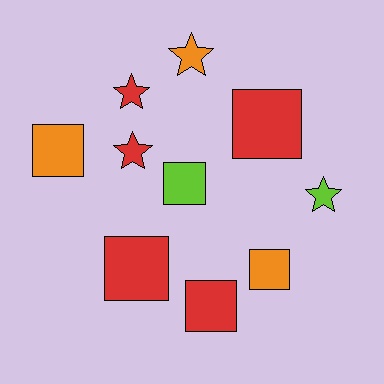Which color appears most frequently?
Red, with 5 objects.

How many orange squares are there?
There are 2 orange squares.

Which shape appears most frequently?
Square, with 6 objects.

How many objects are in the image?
There are 10 objects.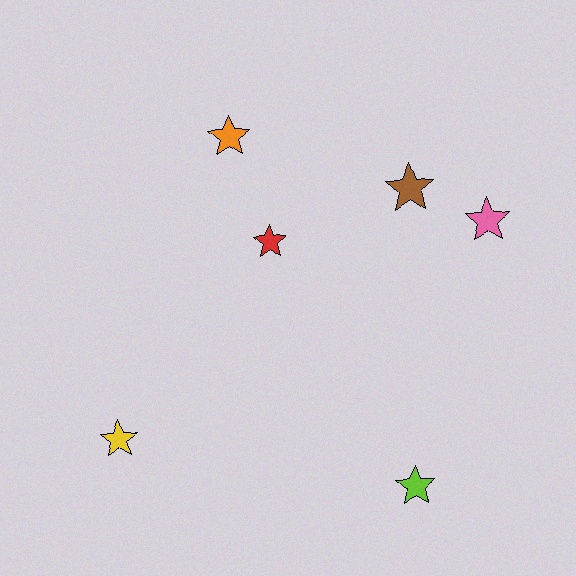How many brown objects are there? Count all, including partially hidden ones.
There is 1 brown object.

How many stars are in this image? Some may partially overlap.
There are 6 stars.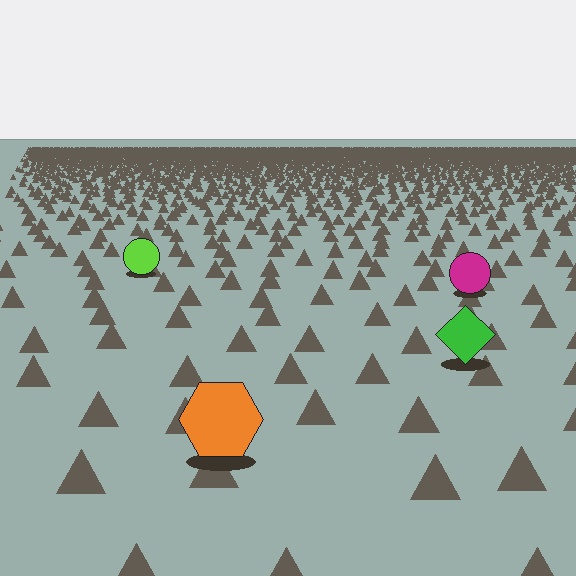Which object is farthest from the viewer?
The lime circle is farthest from the viewer. It appears smaller and the ground texture around it is denser.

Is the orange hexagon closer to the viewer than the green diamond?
Yes. The orange hexagon is closer — you can tell from the texture gradient: the ground texture is coarser near it.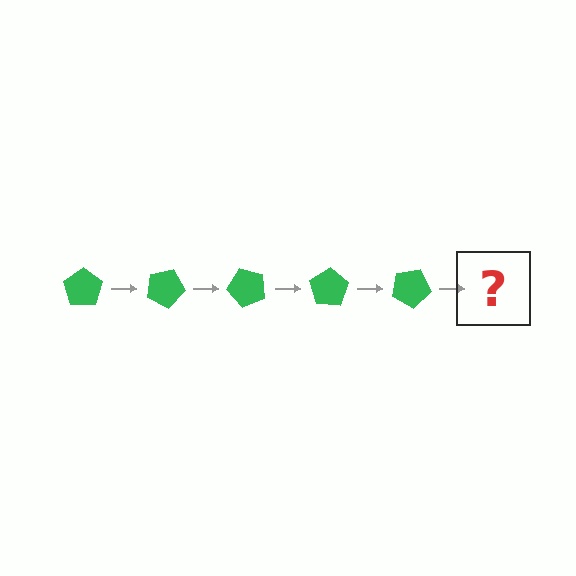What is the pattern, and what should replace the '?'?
The pattern is that the pentagon rotates 25 degrees each step. The '?' should be a green pentagon rotated 125 degrees.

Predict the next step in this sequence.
The next step is a green pentagon rotated 125 degrees.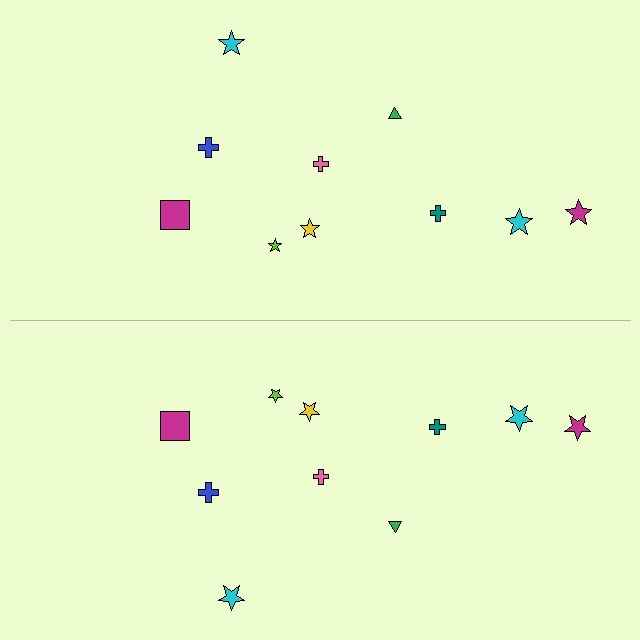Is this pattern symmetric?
Yes, this pattern has bilateral (reflection) symmetry.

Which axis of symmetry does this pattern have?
The pattern has a horizontal axis of symmetry running through the center of the image.